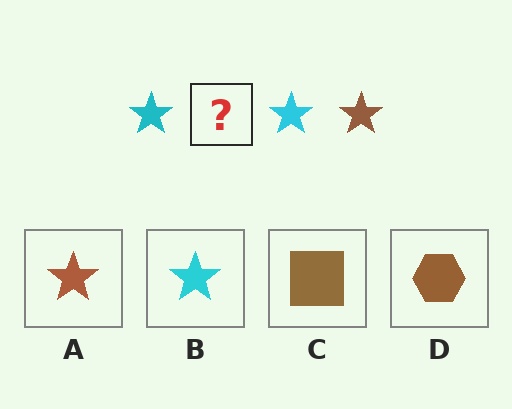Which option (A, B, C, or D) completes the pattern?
A.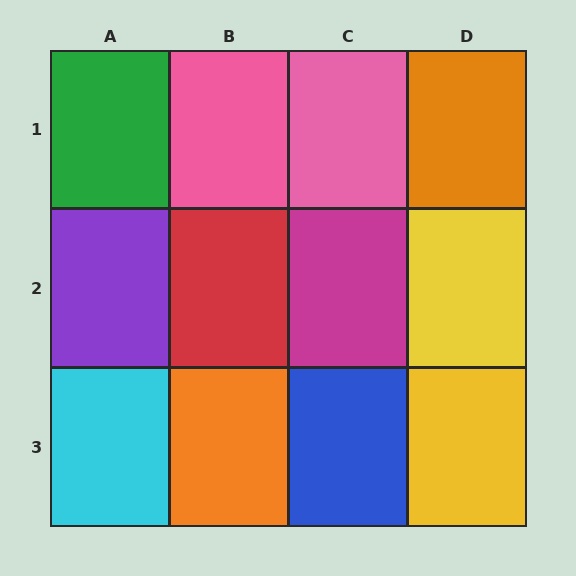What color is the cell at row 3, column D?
Yellow.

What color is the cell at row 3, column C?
Blue.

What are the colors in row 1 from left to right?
Green, pink, pink, orange.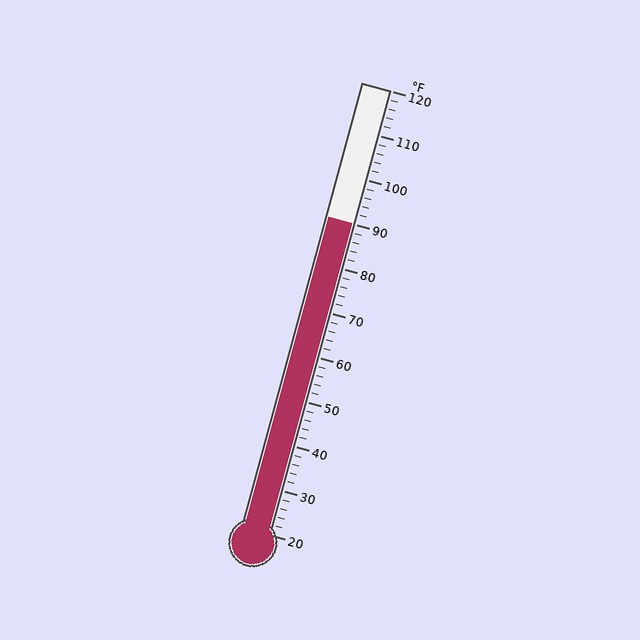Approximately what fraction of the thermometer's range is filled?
The thermometer is filled to approximately 70% of its range.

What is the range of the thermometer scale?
The thermometer scale ranges from 20°F to 120°F.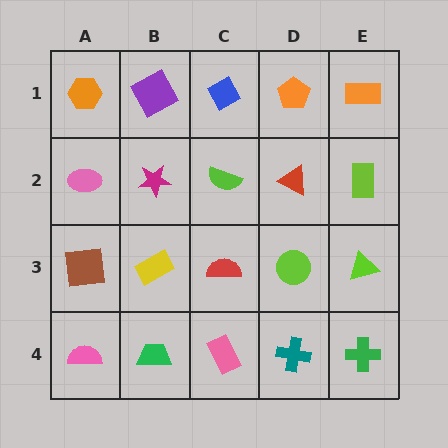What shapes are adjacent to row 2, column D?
An orange pentagon (row 1, column D), a lime circle (row 3, column D), a lime semicircle (row 2, column C), a lime rectangle (row 2, column E).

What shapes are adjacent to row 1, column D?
A red triangle (row 2, column D), a blue diamond (row 1, column C), an orange rectangle (row 1, column E).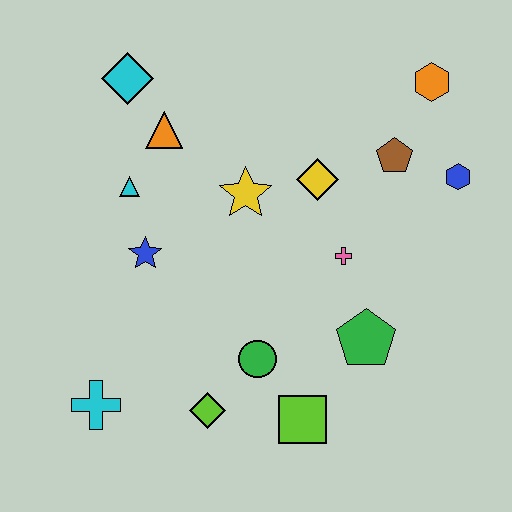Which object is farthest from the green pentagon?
The cyan diamond is farthest from the green pentagon.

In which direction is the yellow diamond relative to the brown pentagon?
The yellow diamond is to the left of the brown pentagon.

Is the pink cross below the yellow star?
Yes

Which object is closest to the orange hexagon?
The brown pentagon is closest to the orange hexagon.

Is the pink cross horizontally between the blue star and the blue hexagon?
Yes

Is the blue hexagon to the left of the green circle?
No